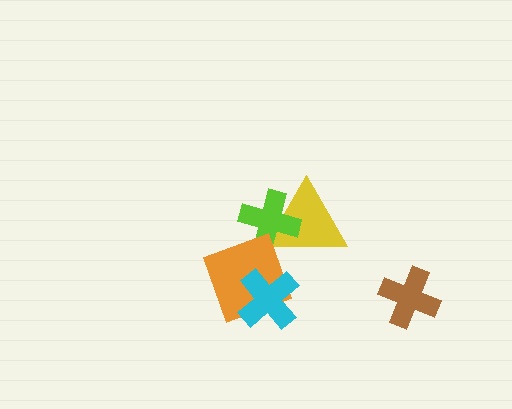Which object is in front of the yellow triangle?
The lime cross is in front of the yellow triangle.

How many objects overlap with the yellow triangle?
1 object overlaps with the yellow triangle.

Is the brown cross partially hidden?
No, no other shape covers it.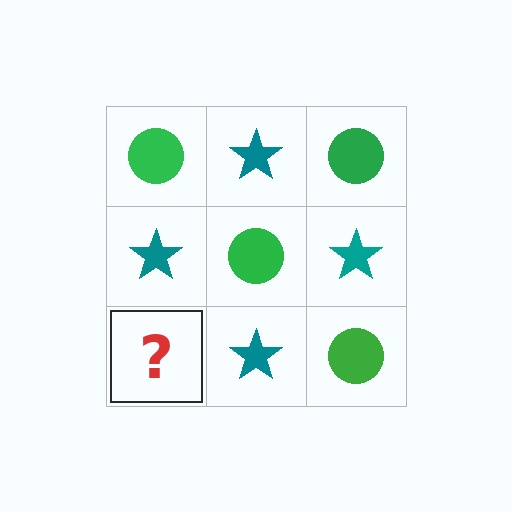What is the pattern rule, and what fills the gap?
The rule is that it alternates green circle and teal star in a checkerboard pattern. The gap should be filled with a green circle.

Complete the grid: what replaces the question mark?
The question mark should be replaced with a green circle.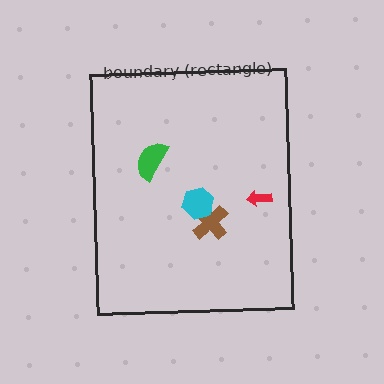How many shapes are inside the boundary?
4 inside, 0 outside.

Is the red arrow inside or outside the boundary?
Inside.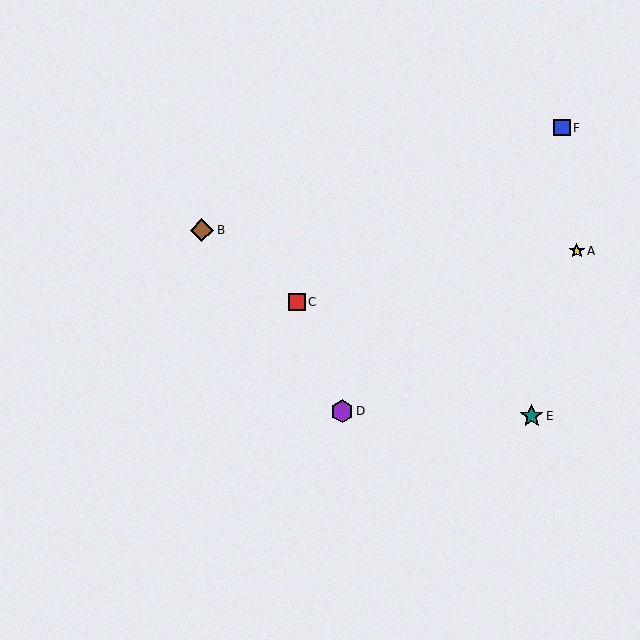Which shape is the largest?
The brown diamond (labeled B) is the largest.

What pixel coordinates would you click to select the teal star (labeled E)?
Click at (532, 416) to select the teal star E.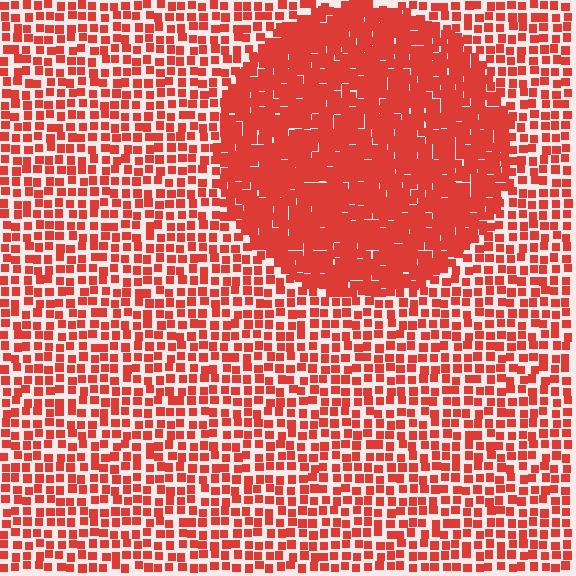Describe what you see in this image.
The image contains small red elements arranged at two different densities. A circle-shaped region is visible where the elements are more densely packed than the surrounding area.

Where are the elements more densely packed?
The elements are more densely packed inside the circle boundary.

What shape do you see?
I see a circle.